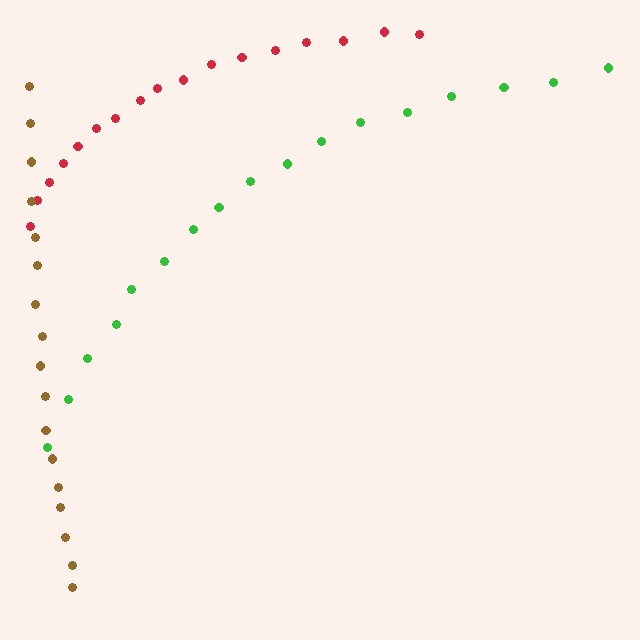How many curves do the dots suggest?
There are 3 distinct paths.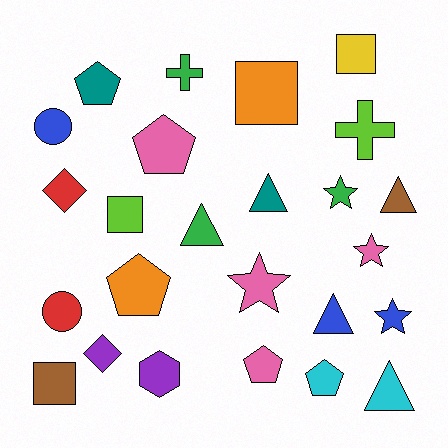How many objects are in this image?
There are 25 objects.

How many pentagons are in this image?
There are 5 pentagons.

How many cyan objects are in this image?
There are 2 cyan objects.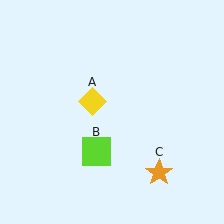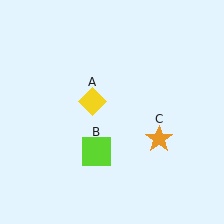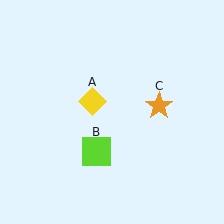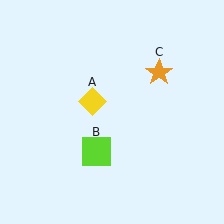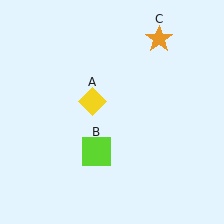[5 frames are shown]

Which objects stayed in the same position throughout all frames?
Yellow diamond (object A) and lime square (object B) remained stationary.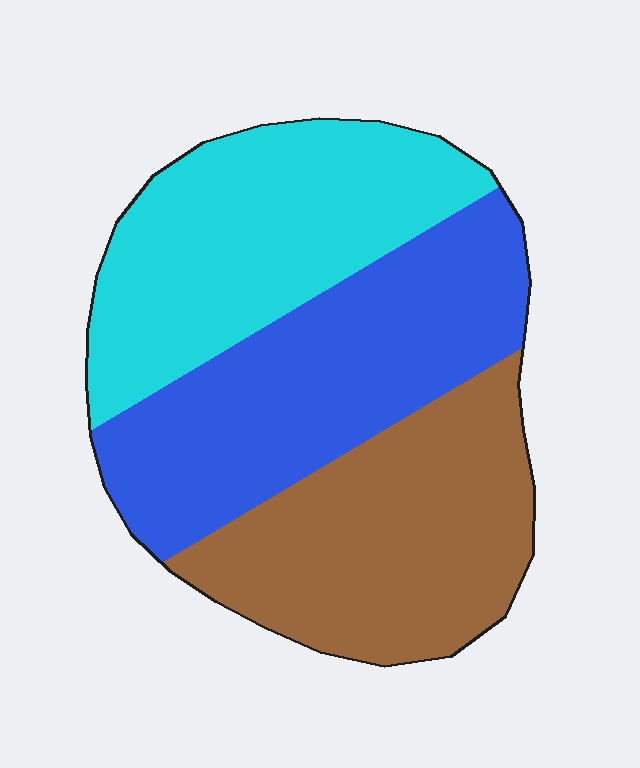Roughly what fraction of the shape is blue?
Blue takes up about one third (1/3) of the shape.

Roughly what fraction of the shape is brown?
Brown covers around 30% of the shape.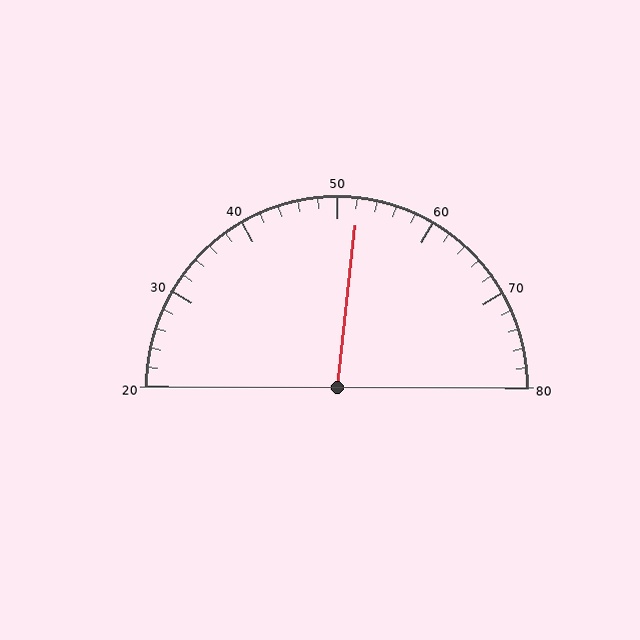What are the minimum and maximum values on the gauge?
The gauge ranges from 20 to 80.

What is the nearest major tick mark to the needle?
The nearest major tick mark is 50.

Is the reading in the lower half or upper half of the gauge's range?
The reading is in the upper half of the range (20 to 80).